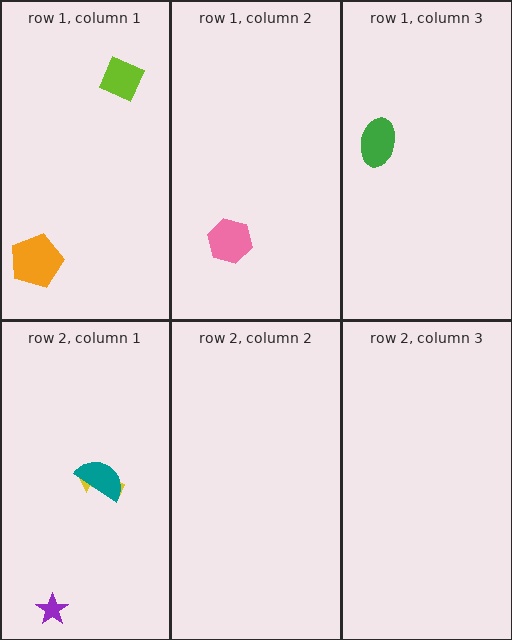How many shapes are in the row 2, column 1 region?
3.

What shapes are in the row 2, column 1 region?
The yellow arrow, the teal semicircle, the purple star.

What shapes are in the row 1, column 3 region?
The green ellipse.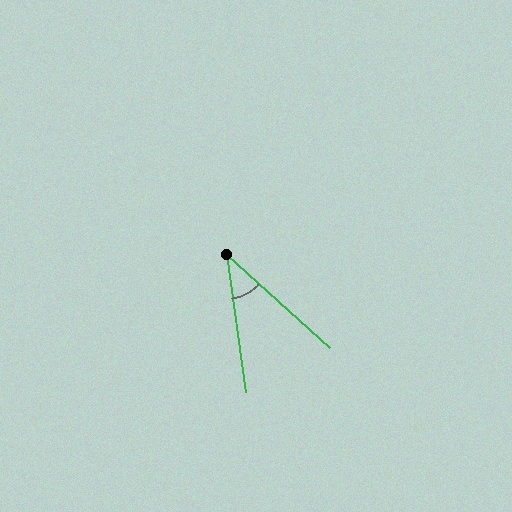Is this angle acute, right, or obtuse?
It is acute.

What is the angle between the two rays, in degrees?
Approximately 40 degrees.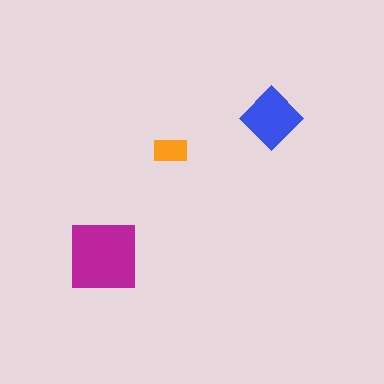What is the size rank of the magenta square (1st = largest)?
1st.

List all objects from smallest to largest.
The orange rectangle, the blue diamond, the magenta square.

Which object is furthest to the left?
The magenta square is leftmost.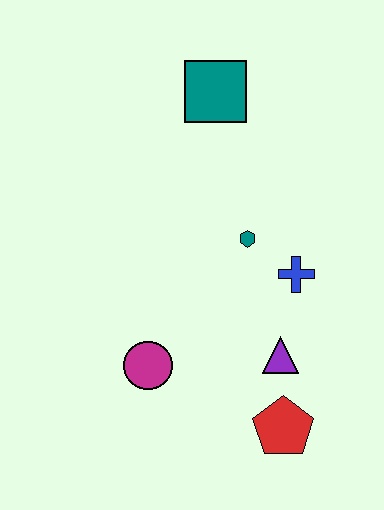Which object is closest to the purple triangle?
The red pentagon is closest to the purple triangle.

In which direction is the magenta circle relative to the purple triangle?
The magenta circle is to the left of the purple triangle.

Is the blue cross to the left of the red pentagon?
No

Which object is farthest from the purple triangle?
The teal square is farthest from the purple triangle.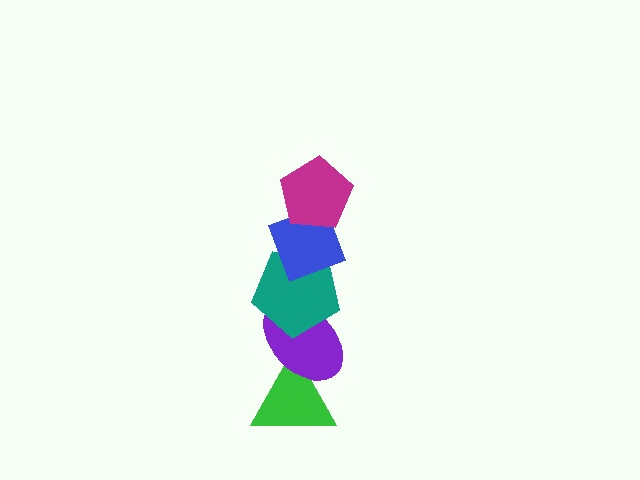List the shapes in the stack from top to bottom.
From top to bottom: the magenta pentagon, the blue diamond, the teal pentagon, the purple ellipse, the green triangle.